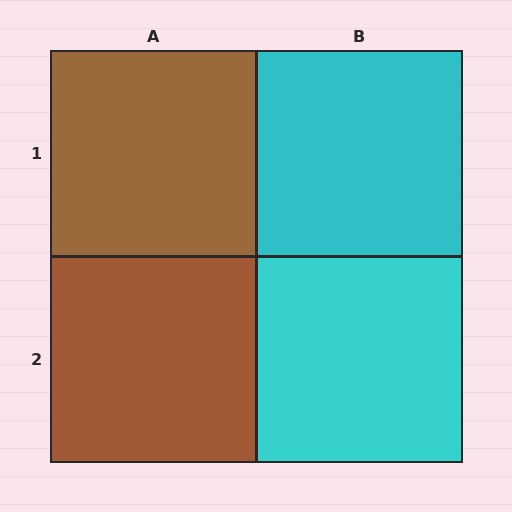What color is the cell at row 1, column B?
Cyan.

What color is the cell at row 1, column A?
Brown.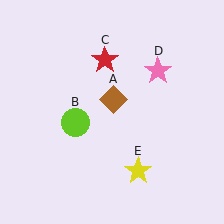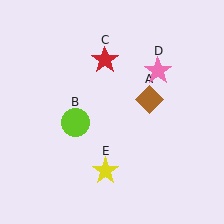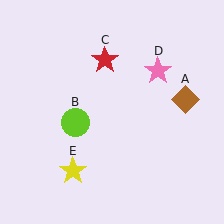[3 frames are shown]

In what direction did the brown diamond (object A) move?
The brown diamond (object A) moved right.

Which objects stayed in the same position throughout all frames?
Lime circle (object B) and red star (object C) and pink star (object D) remained stationary.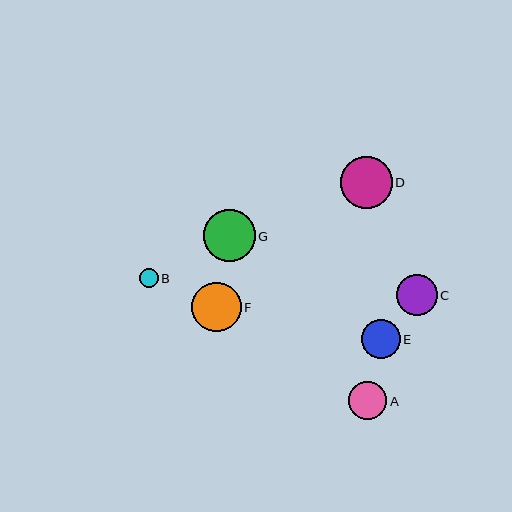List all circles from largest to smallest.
From largest to smallest: D, G, F, C, E, A, B.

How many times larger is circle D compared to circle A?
Circle D is approximately 1.3 times the size of circle A.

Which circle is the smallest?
Circle B is the smallest with a size of approximately 19 pixels.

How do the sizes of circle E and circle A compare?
Circle E and circle A are approximately the same size.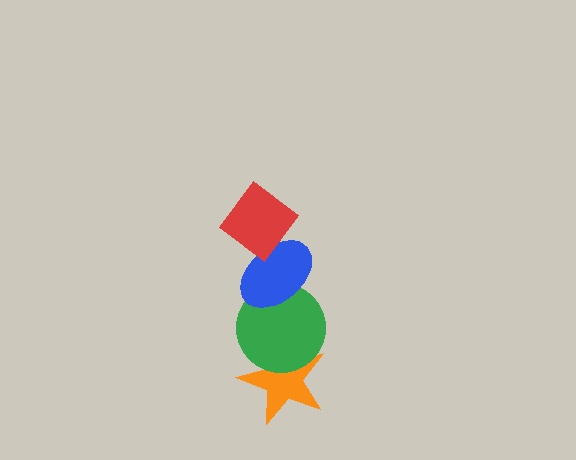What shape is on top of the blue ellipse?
The red diamond is on top of the blue ellipse.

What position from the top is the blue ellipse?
The blue ellipse is 2nd from the top.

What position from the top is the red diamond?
The red diamond is 1st from the top.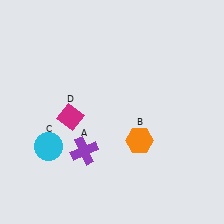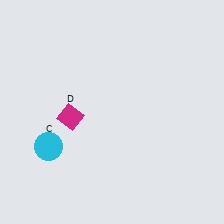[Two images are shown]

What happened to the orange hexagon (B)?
The orange hexagon (B) was removed in Image 2. It was in the bottom-right area of Image 1.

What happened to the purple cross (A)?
The purple cross (A) was removed in Image 2. It was in the bottom-left area of Image 1.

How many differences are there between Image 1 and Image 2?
There are 2 differences between the two images.